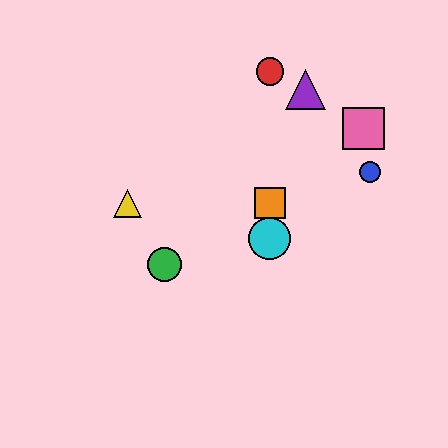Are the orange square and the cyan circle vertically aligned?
Yes, both are at x≈270.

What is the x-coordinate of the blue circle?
The blue circle is at x≈370.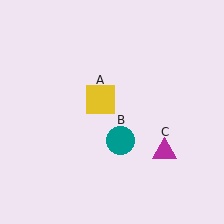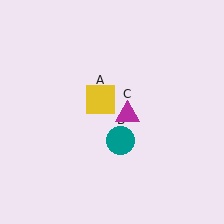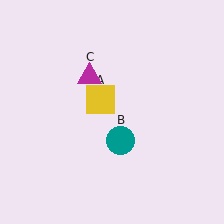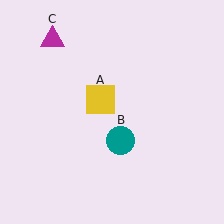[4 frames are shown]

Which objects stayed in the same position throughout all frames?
Yellow square (object A) and teal circle (object B) remained stationary.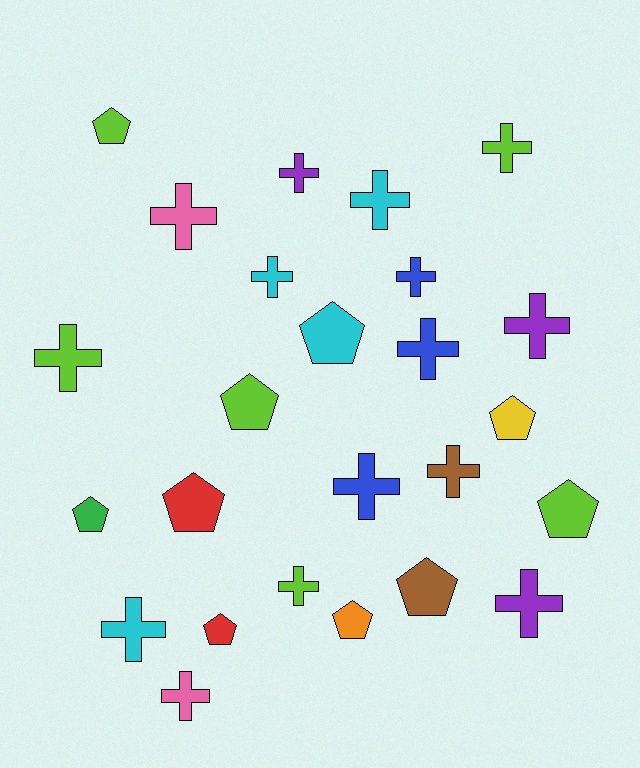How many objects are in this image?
There are 25 objects.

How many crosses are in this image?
There are 15 crosses.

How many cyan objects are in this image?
There are 4 cyan objects.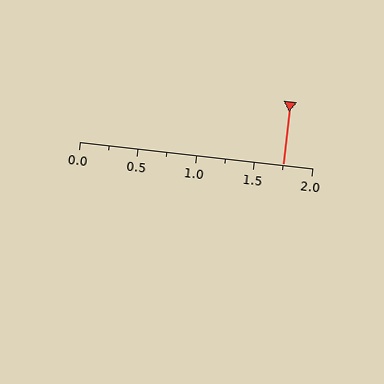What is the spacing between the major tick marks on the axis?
The major ticks are spaced 0.5 apart.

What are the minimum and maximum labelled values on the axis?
The axis runs from 0.0 to 2.0.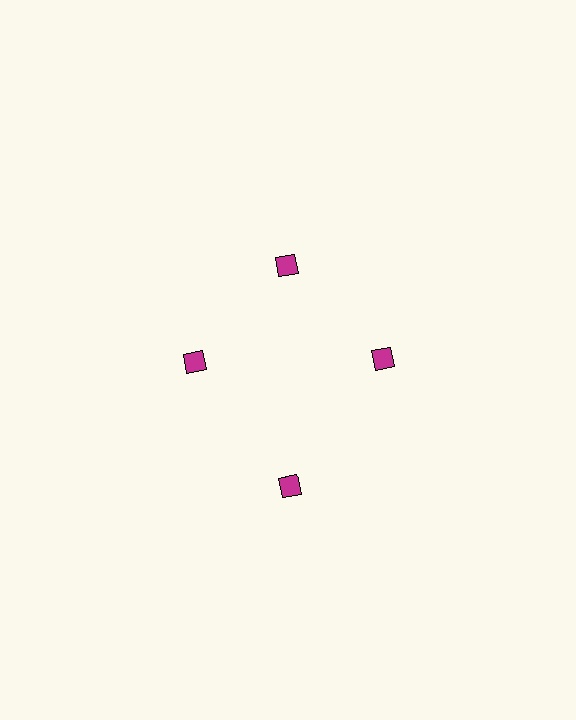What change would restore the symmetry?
The symmetry would be restored by moving it inward, back onto the ring so that all 4 diamonds sit at equal angles and equal distance from the center.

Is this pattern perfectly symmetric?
No. The 4 magenta diamonds are arranged in a ring, but one element near the 6 o'clock position is pushed outward from the center, breaking the 4-fold rotational symmetry.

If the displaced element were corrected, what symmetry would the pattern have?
It would have 4-fold rotational symmetry — the pattern would map onto itself every 90 degrees.